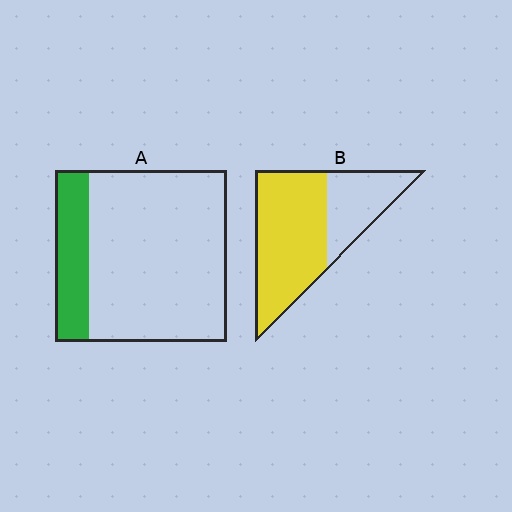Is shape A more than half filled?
No.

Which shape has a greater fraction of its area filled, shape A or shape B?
Shape B.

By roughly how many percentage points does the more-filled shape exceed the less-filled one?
By roughly 45 percentage points (B over A).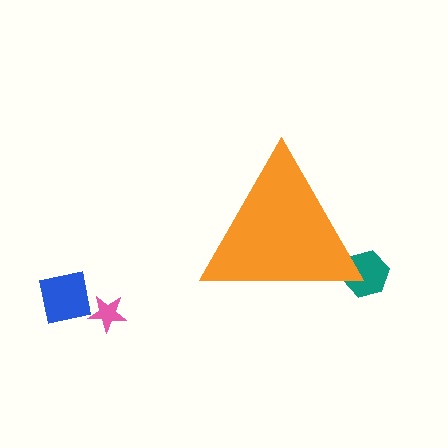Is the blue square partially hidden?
No, the blue square is fully visible.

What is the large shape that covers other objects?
An orange triangle.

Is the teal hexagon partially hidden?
Yes, the teal hexagon is partially hidden behind the orange triangle.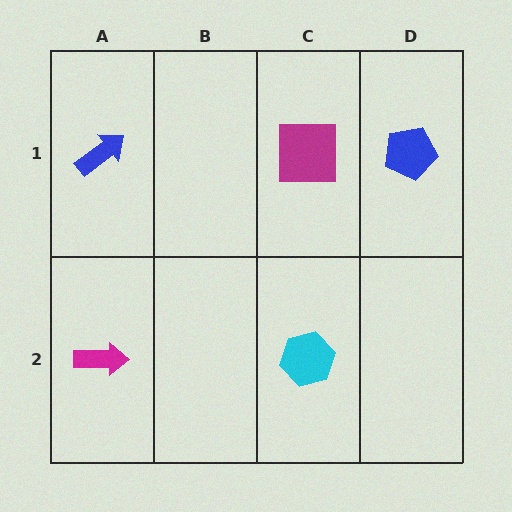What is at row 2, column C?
A cyan hexagon.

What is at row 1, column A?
A blue arrow.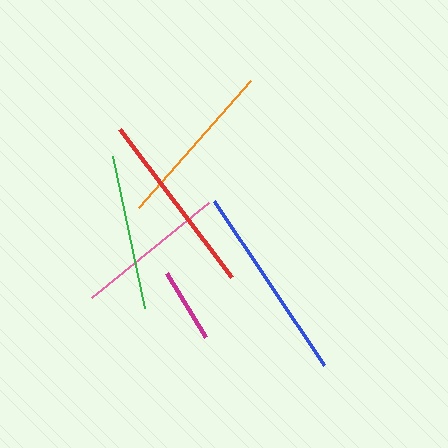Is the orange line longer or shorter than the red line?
The red line is longer than the orange line.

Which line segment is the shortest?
The magenta line is the shortest at approximately 75 pixels.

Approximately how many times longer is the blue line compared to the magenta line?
The blue line is approximately 2.6 times the length of the magenta line.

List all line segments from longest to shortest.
From longest to shortest: blue, red, orange, green, pink, magenta.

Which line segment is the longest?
The blue line is the longest at approximately 197 pixels.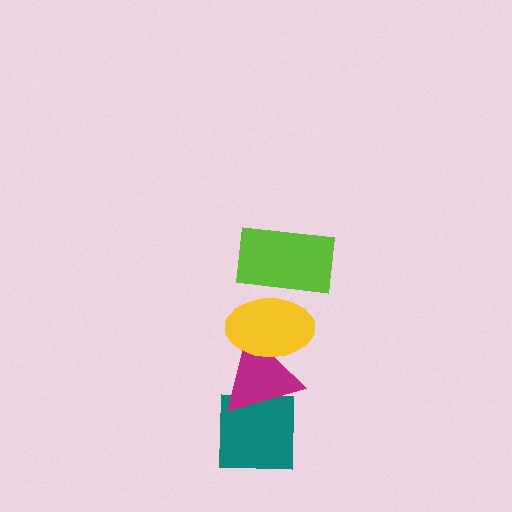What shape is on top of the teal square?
The magenta triangle is on top of the teal square.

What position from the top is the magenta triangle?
The magenta triangle is 3rd from the top.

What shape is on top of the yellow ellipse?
The lime rectangle is on top of the yellow ellipse.